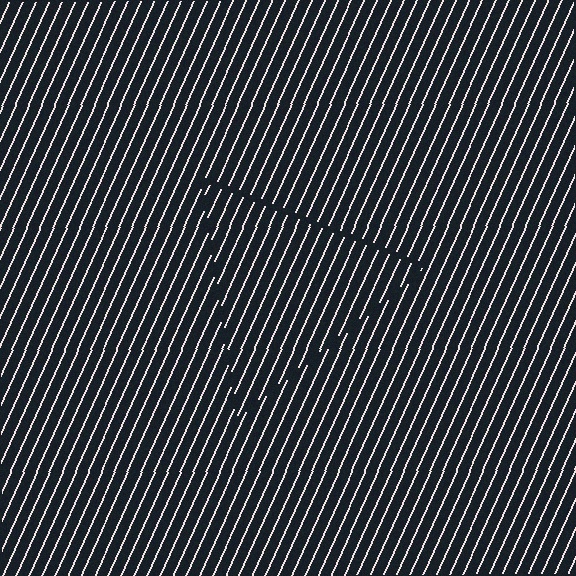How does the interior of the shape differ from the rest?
The interior of the shape contains the same grating, shifted by half a period — the contour is defined by the phase discontinuity where line-ends from the inner and outer gratings abut.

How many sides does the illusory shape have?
3 sides — the line-ends trace a triangle.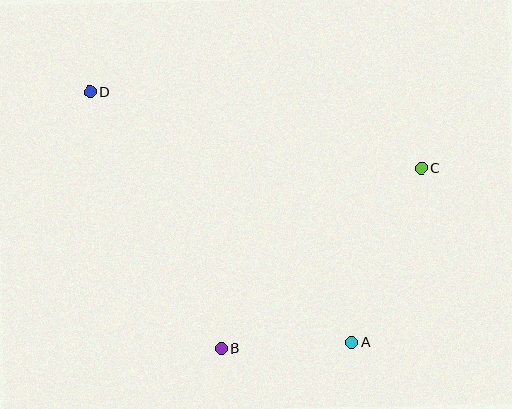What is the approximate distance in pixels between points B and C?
The distance between B and C is approximately 270 pixels.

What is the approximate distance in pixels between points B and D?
The distance between B and D is approximately 288 pixels.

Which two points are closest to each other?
Points A and B are closest to each other.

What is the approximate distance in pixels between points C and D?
The distance between C and D is approximately 341 pixels.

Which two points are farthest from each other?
Points A and D are farthest from each other.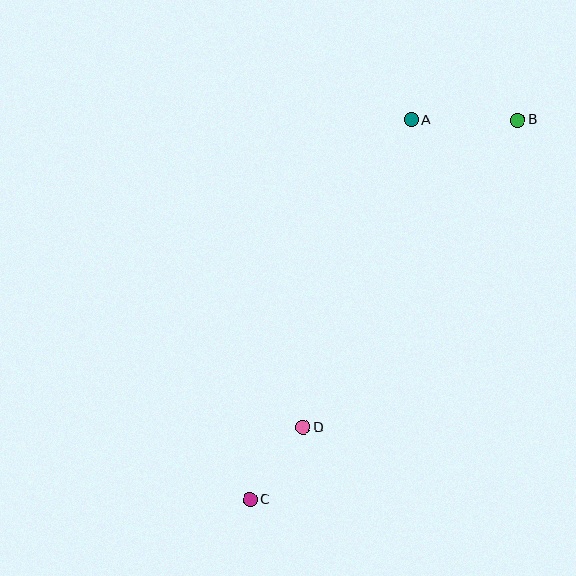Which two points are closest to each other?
Points C and D are closest to each other.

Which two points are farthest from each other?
Points B and C are farthest from each other.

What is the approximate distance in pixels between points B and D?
The distance between B and D is approximately 375 pixels.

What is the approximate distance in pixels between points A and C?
The distance between A and C is approximately 412 pixels.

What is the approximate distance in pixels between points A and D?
The distance between A and D is approximately 326 pixels.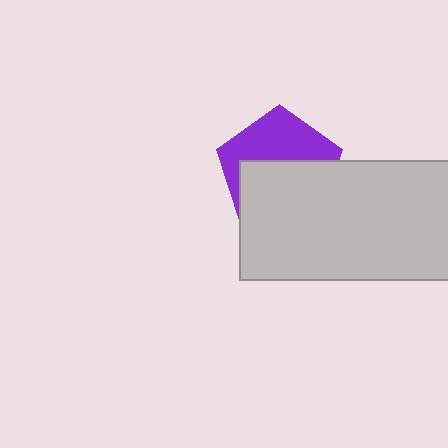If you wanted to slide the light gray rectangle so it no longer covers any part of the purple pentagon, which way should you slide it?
Slide it down — that is the most direct way to separate the two shapes.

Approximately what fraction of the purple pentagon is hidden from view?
Roughly 55% of the purple pentagon is hidden behind the light gray rectangle.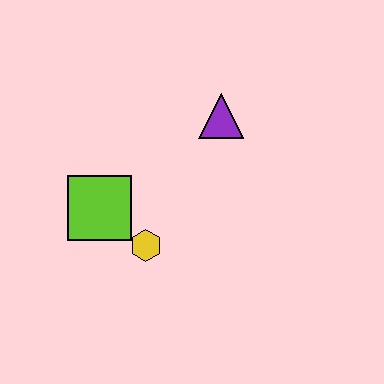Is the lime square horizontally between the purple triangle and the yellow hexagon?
No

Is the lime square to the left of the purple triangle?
Yes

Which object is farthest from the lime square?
The purple triangle is farthest from the lime square.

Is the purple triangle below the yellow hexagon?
No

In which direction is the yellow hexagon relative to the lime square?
The yellow hexagon is to the right of the lime square.